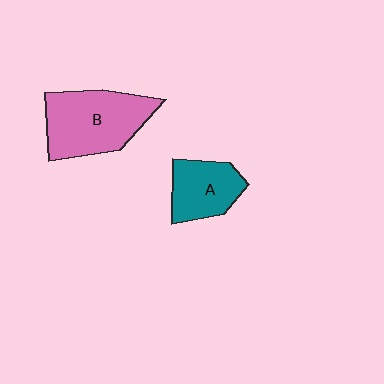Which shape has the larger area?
Shape B (pink).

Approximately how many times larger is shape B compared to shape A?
Approximately 1.6 times.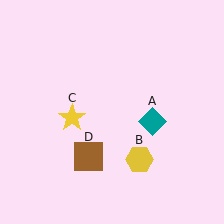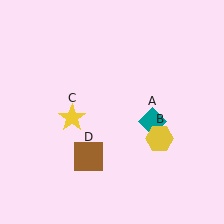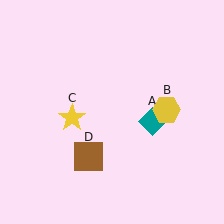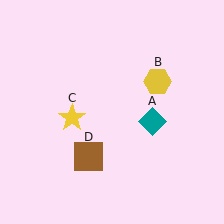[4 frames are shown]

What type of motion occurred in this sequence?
The yellow hexagon (object B) rotated counterclockwise around the center of the scene.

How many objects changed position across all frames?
1 object changed position: yellow hexagon (object B).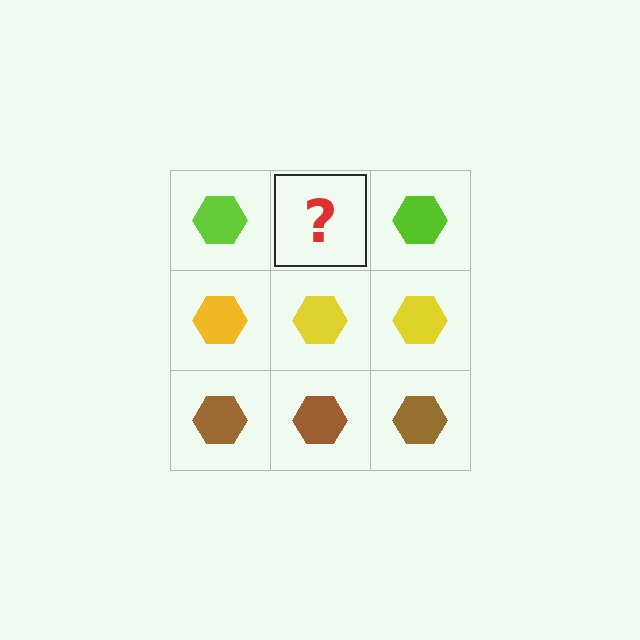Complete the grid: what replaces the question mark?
The question mark should be replaced with a lime hexagon.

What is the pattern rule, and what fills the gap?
The rule is that each row has a consistent color. The gap should be filled with a lime hexagon.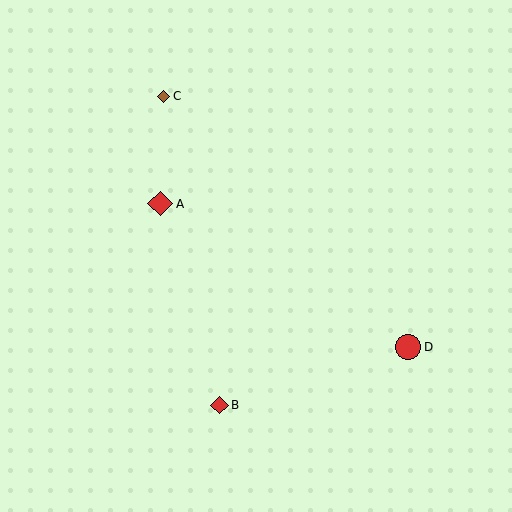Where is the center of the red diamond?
The center of the red diamond is at (160, 204).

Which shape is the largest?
The red circle (labeled D) is the largest.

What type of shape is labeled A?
Shape A is a red diamond.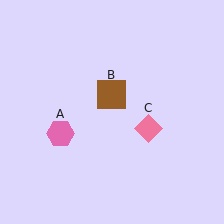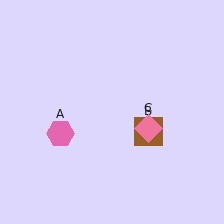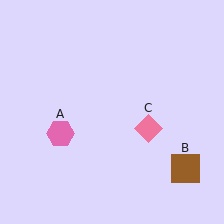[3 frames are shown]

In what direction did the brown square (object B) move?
The brown square (object B) moved down and to the right.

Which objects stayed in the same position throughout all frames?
Pink hexagon (object A) and pink diamond (object C) remained stationary.